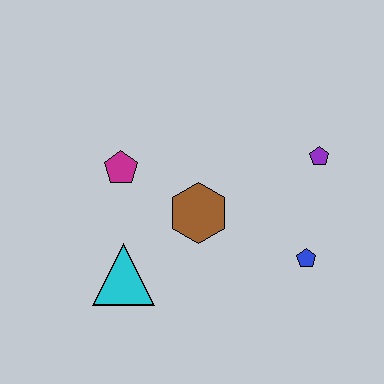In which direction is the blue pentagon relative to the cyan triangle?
The blue pentagon is to the right of the cyan triangle.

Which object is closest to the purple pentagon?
The blue pentagon is closest to the purple pentagon.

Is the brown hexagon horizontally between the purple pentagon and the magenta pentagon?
Yes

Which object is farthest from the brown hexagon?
The purple pentagon is farthest from the brown hexagon.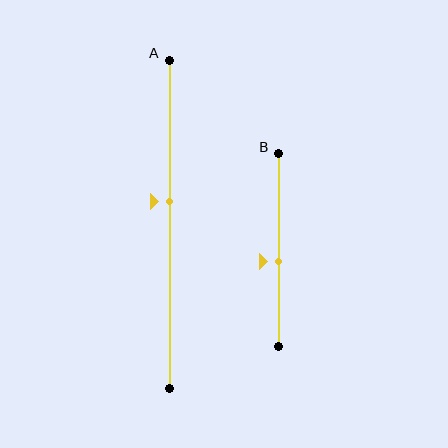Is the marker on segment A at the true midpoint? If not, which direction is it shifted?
No, the marker on segment A is shifted upward by about 7% of the segment length.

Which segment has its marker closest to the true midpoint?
Segment B has its marker closest to the true midpoint.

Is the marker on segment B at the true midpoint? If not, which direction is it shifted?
No, the marker on segment B is shifted downward by about 6% of the segment length.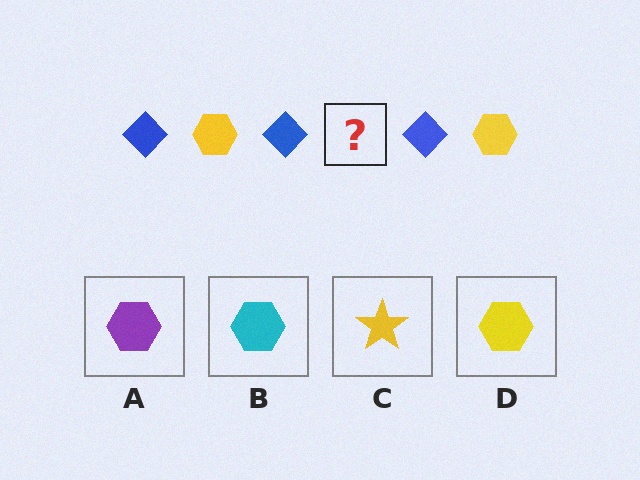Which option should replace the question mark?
Option D.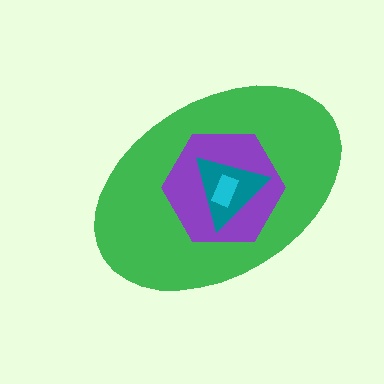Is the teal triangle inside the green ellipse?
Yes.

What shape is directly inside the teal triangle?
The cyan rectangle.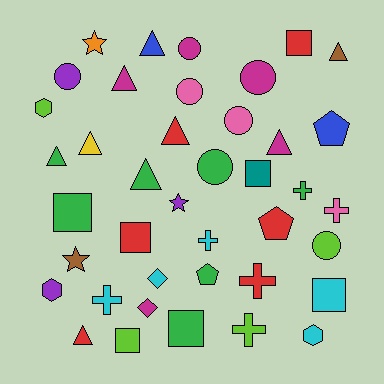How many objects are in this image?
There are 40 objects.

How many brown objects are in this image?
There are 2 brown objects.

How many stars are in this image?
There are 3 stars.